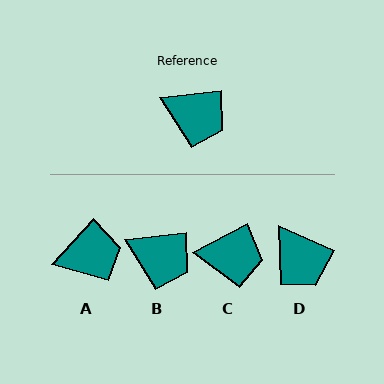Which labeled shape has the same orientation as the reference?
B.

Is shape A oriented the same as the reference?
No, it is off by about 42 degrees.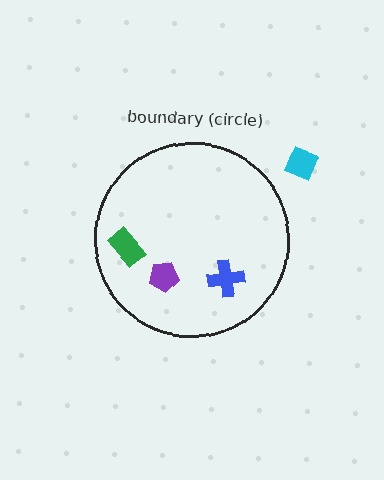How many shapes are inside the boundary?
3 inside, 1 outside.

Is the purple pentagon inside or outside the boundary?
Inside.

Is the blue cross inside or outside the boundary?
Inside.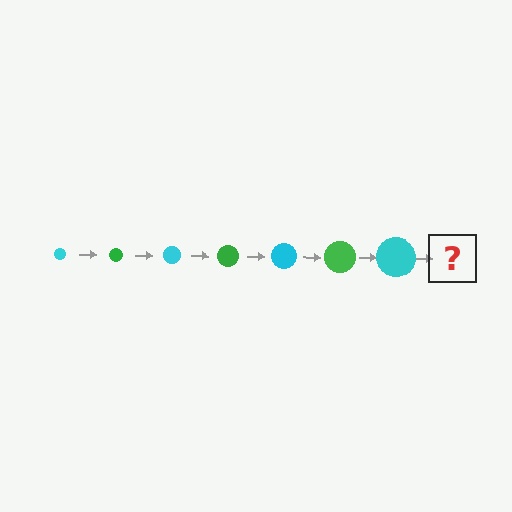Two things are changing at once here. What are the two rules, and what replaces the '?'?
The two rules are that the circle grows larger each step and the color cycles through cyan and green. The '?' should be a green circle, larger than the previous one.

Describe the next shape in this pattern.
It should be a green circle, larger than the previous one.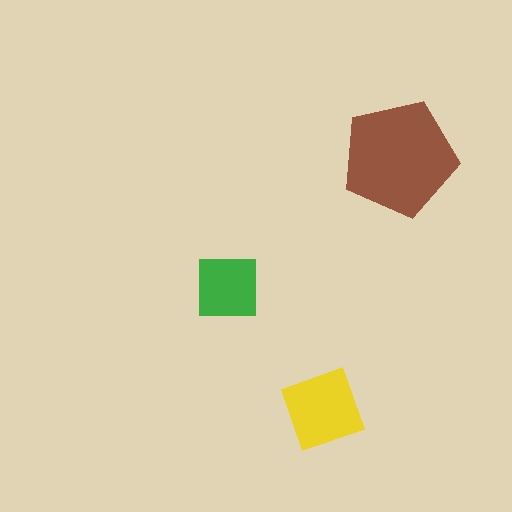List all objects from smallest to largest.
The green square, the yellow diamond, the brown pentagon.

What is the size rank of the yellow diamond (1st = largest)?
2nd.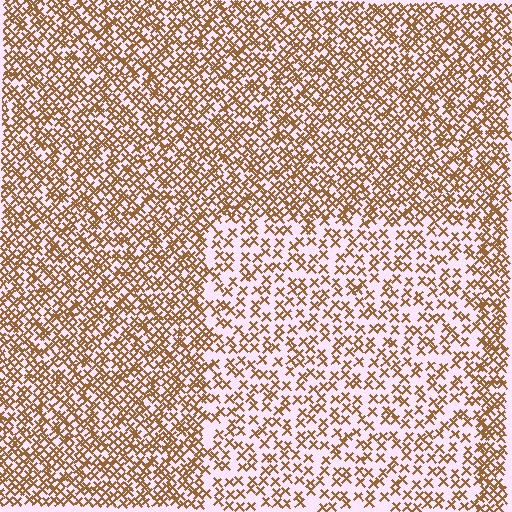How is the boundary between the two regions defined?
The boundary is defined by a change in element density (approximately 1.9x ratio). All elements are the same color, size, and shape.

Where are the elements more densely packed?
The elements are more densely packed outside the rectangle boundary.